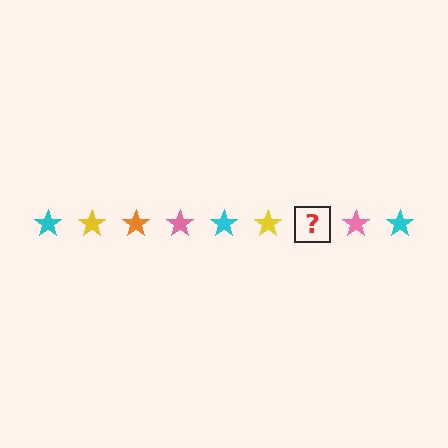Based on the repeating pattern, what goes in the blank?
The blank should be an orange star.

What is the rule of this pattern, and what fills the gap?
The rule is that the pattern cycles through cyan, yellow, orange, pink stars. The gap should be filled with an orange star.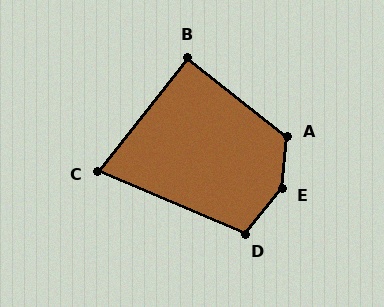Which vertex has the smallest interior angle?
C, at approximately 74 degrees.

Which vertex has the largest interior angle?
E, at approximately 147 degrees.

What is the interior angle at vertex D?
Approximately 106 degrees (obtuse).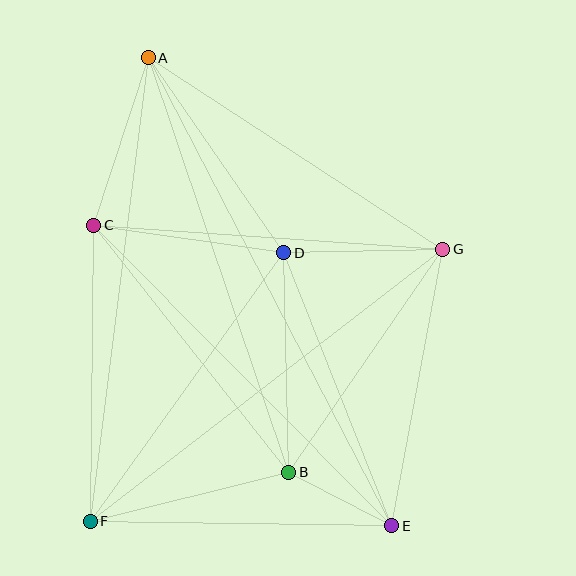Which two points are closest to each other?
Points B and E are closest to each other.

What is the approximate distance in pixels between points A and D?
The distance between A and D is approximately 238 pixels.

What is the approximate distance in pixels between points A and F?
The distance between A and F is approximately 467 pixels.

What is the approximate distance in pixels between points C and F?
The distance between C and F is approximately 296 pixels.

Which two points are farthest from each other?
Points A and E are farthest from each other.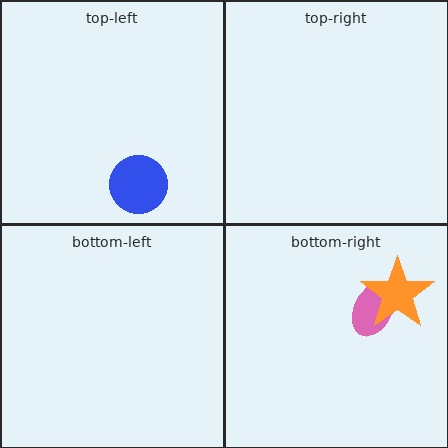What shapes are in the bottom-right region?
The pink ellipse, the orange star.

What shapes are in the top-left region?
The blue circle.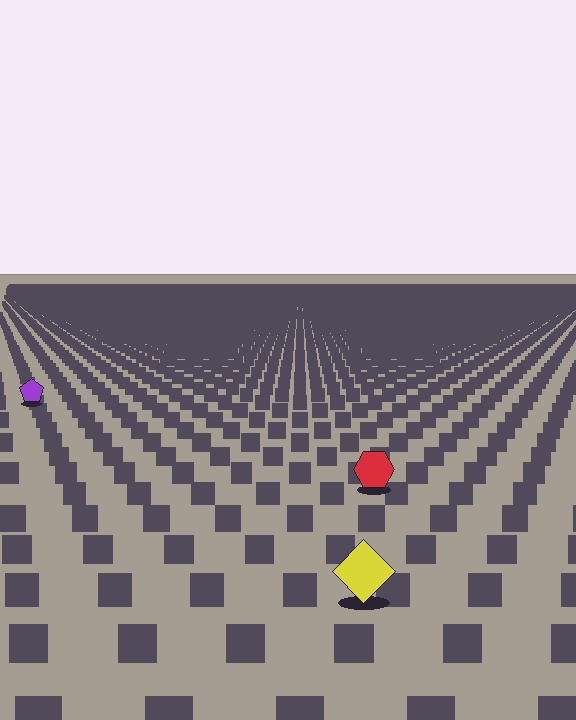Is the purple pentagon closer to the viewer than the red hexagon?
No. The red hexagon is closer — you can tell from the texture gradient: the ground texture is coarser near it.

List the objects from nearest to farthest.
From nearest to farthest: the yellow diamond, the red hexagon, the purple pentagon.